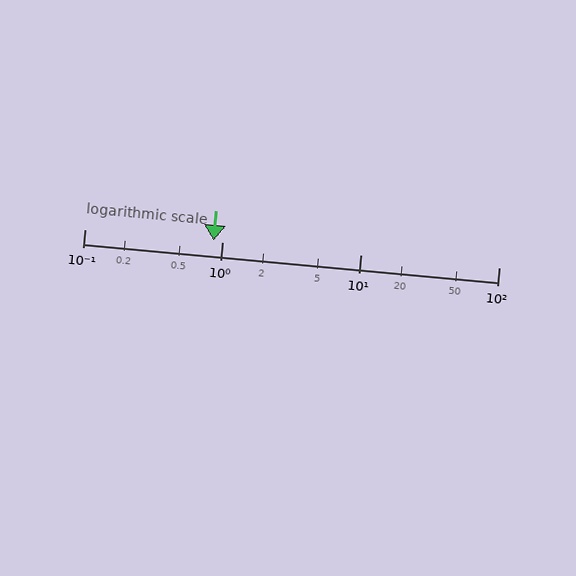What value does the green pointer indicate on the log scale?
The pointer indicates approximately 0.86.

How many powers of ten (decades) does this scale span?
The scale spans 3 decades, from 0.1 to 100.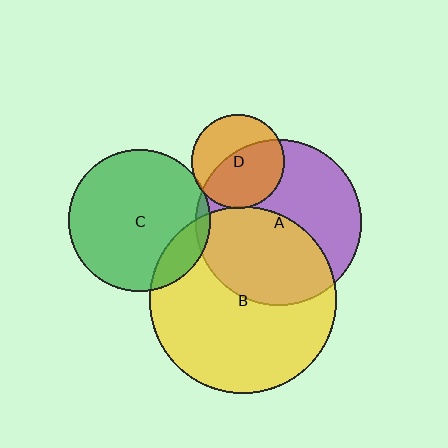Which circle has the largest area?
Circle B (yellow).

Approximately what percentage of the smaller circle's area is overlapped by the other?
Approximately 45%.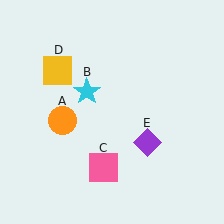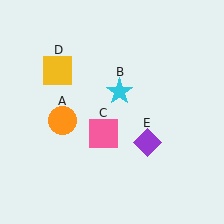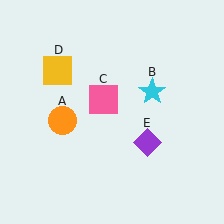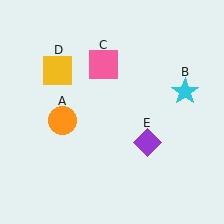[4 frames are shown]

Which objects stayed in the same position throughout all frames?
Orange circle (object A) and yellow square (object D) and purple diamond (object E) remained stationary.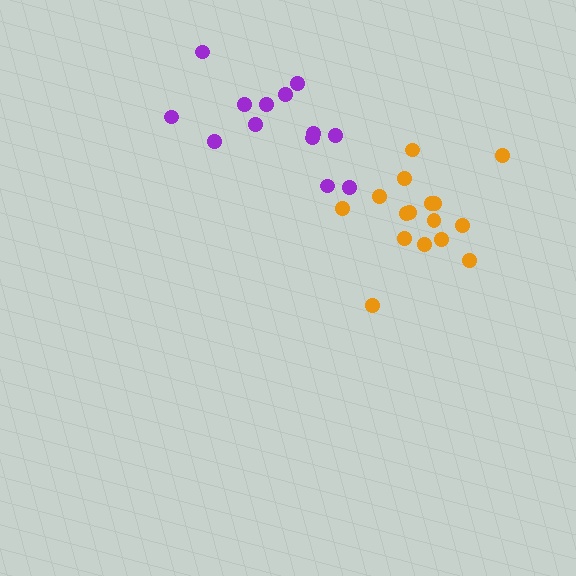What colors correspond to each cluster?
The clusters are colored: orange, purple.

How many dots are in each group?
Group 1: 16 dots, Group 2: 13 dots (29 total).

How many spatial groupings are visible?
There are 2 spatial groupings.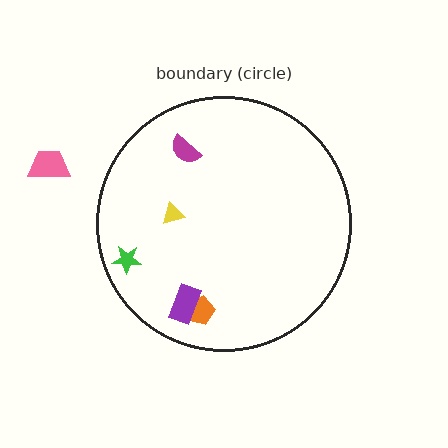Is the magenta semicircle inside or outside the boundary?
Inside.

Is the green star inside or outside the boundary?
Inside.